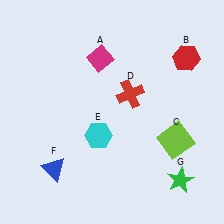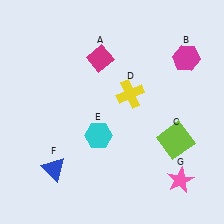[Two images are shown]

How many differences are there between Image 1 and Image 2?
There are 3 differences between the two images.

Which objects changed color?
B changed from red to magenta. D changed from red to yellow. G changed from green to pink.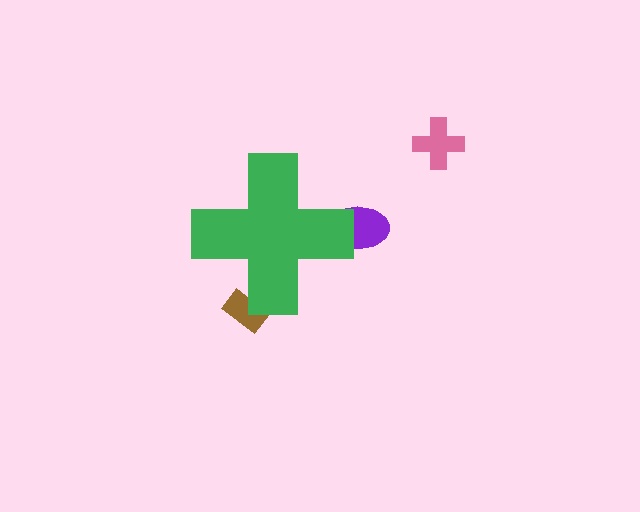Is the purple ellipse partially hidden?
Yes, the purple ellipse is partially hidden behind the green cross.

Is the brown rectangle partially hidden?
Yes, the brown rectangle is partially hidden behind the green cross.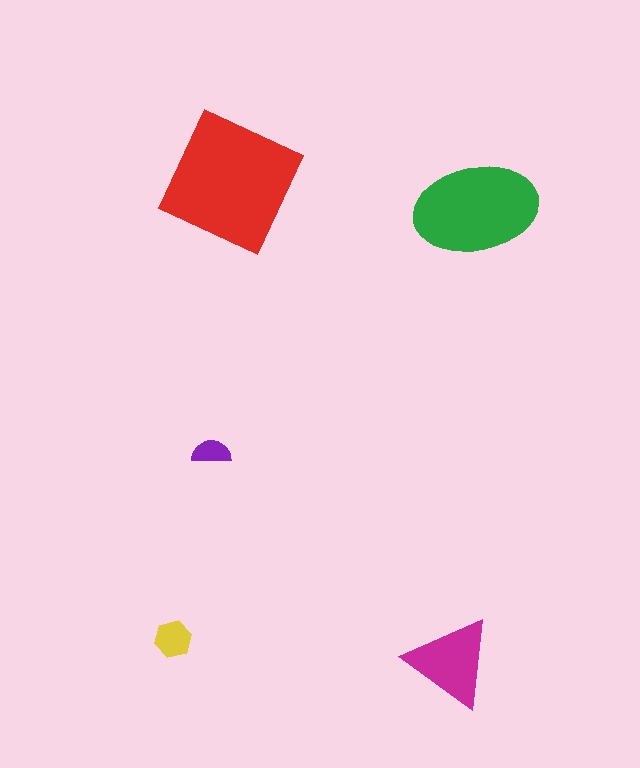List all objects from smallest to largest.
The purple semicircle, the yellow hexagon, the magenta triangle, the green ellipse, the red square.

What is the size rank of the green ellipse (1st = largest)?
2nd.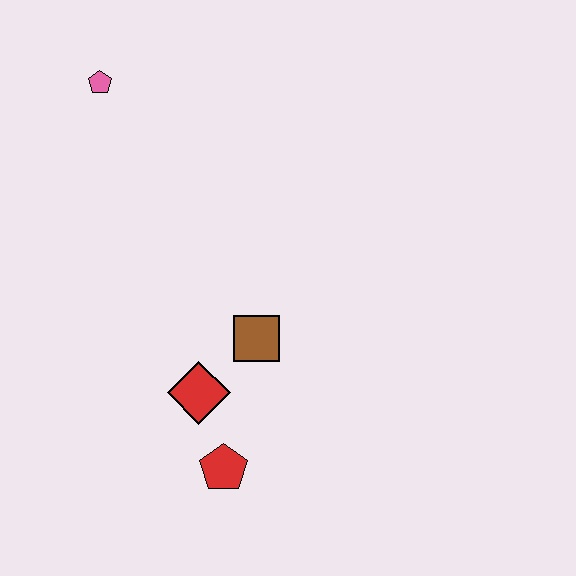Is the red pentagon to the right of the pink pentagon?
Yes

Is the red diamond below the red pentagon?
No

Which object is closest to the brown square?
The red diamond is closest to the brown square.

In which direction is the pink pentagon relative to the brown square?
The pink pentagon is above the brown square.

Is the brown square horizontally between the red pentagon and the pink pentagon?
No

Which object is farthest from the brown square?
The pink pentagon is farthest from the brown square.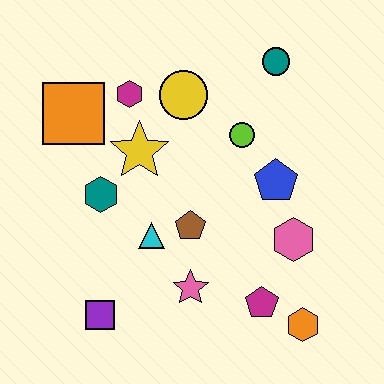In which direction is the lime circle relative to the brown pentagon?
The lime circle is above the brown pentagon.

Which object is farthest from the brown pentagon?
The teal circle is farthest from the brown pentagon.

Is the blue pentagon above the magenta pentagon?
Yes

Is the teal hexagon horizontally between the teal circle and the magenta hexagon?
No